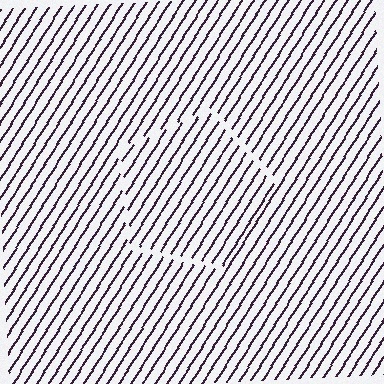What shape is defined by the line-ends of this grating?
An illusory pentagon. The interior of the shape contains the same grating, shifted by half a period — the contour is defined by the phase discontinuity where line-ends from the inner and outer gratings abut.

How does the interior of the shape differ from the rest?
The interior of the shape contains the same grating, shifted by half a period — the contour is defined by the phase discontinuity where line-ends from the inner and outer gratings abut.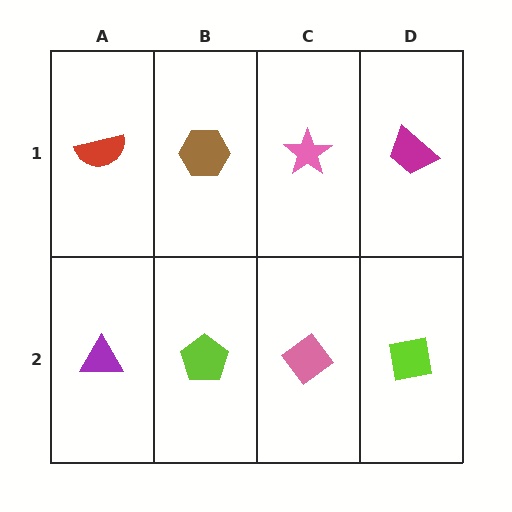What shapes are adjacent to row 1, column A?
A purple triangle (row 2, column A), a brown hexagon (row 1, column B).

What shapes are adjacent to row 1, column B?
A lime pentagon (row 2, column B), a red semicircle (row 1, column A), a pink star (row 1, column C).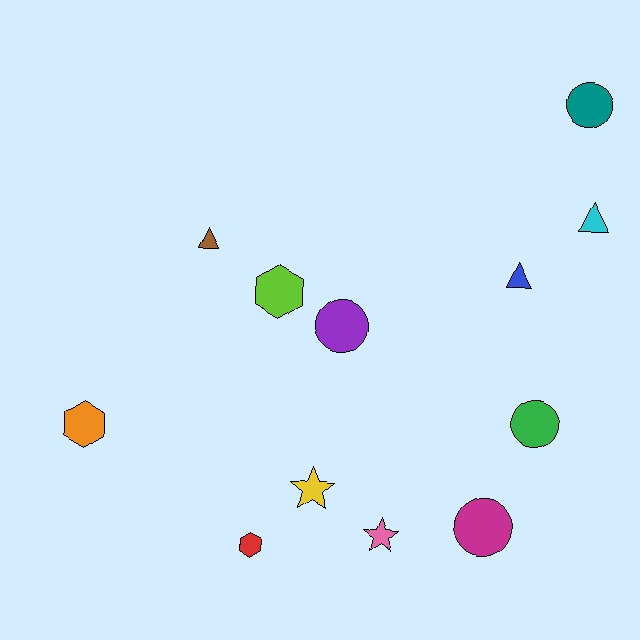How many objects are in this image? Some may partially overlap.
There are 12 objects.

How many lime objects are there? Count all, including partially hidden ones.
There is 1 lime object.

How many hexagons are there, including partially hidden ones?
There are 3 hexagons.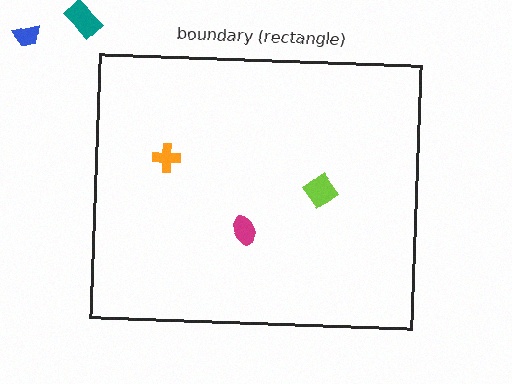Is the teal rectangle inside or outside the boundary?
Outside.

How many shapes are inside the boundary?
3 inside, 2 outside.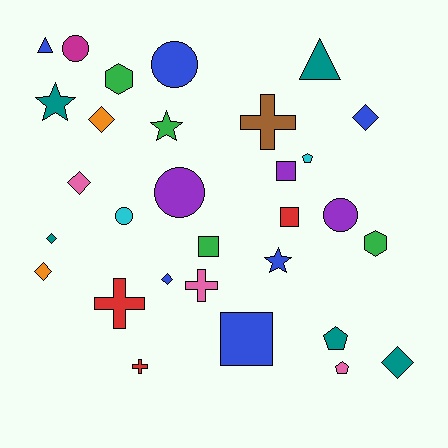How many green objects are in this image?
There are 4 green objects.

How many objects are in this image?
There are 30 objects.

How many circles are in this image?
There are 5 circles.